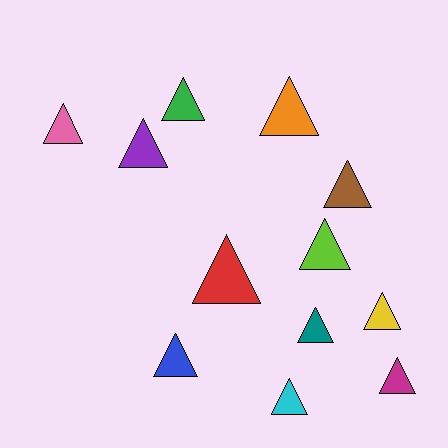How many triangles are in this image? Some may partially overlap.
There are 12 triangles.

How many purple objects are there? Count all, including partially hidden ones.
There is 1 purple object.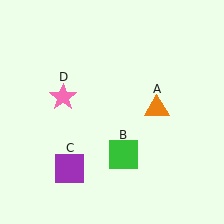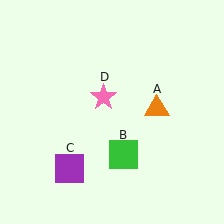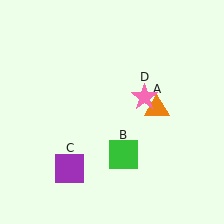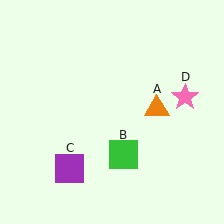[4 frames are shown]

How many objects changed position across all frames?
1 object changed position: pink star (object D).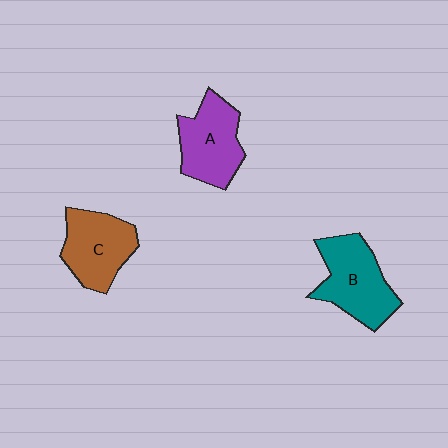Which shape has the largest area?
Shape B (teal).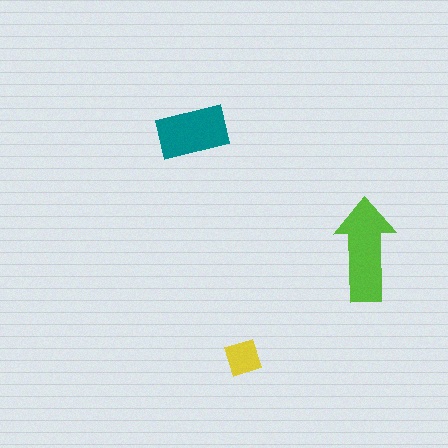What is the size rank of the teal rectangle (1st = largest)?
2nd.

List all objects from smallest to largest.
The yellow square, the teal rectangle, the lime arrow.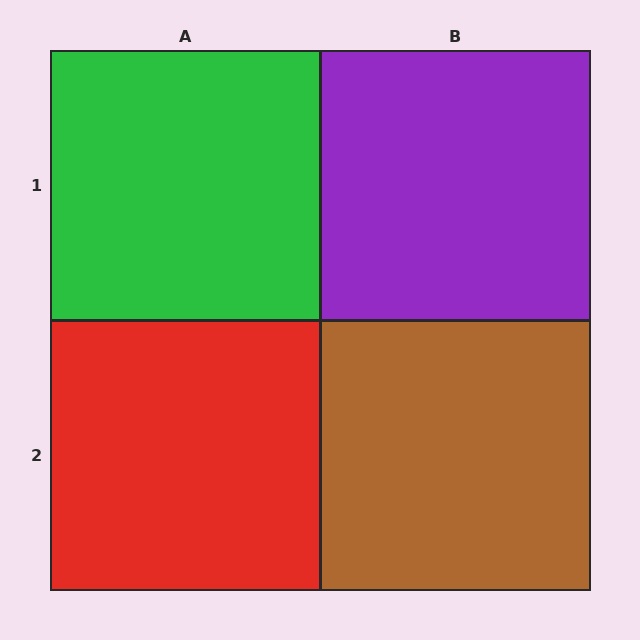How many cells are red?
1 cell is red.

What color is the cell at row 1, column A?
Green.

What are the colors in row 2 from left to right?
Red, brown.